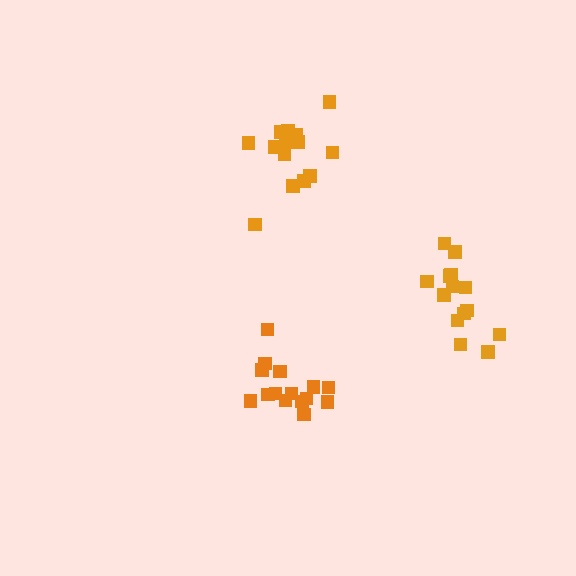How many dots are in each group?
Group 1: 15 dots, Group 2: 15 dots, Group 3: 14 dots (44 total).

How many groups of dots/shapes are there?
There are 3 groups.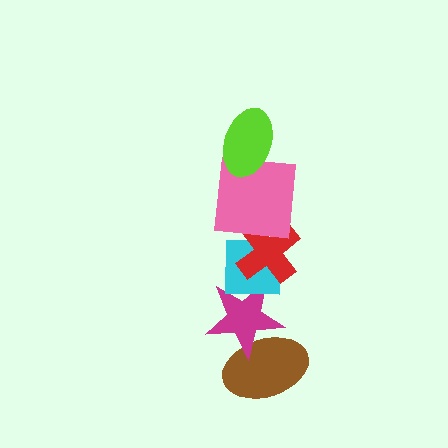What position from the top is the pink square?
The pink square is 2nd from the top.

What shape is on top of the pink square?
The lime ellipse is on top of the pink square.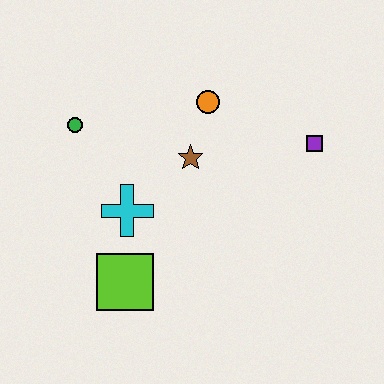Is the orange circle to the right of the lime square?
Yes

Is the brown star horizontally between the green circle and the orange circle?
Yes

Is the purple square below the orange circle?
Yes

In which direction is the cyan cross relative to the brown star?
The cyan cross is to the left of the brown star.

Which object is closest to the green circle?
The cyan cross is closest to the green circle.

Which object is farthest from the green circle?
The purple square is farthest from the green circle.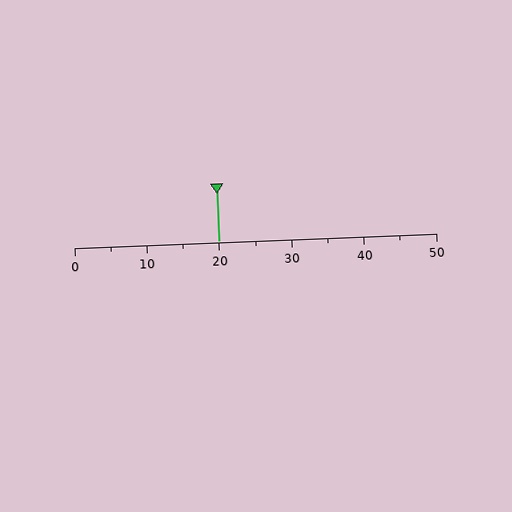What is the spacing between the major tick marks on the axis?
The major ticks are spaced 10 apart.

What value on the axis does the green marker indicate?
The marker indicates approximately 20.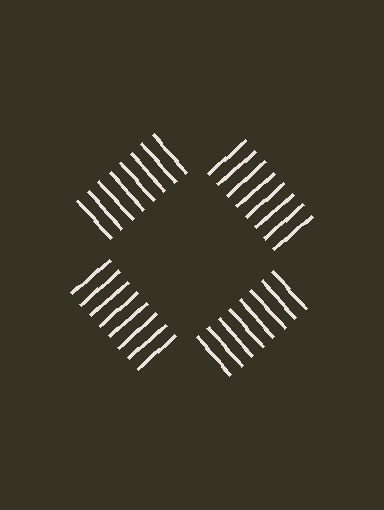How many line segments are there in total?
32 — 8 along each of the 4 edges.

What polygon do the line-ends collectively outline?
An illusory square — the line segments terminate on its edges but no continuous stroke is drawn.